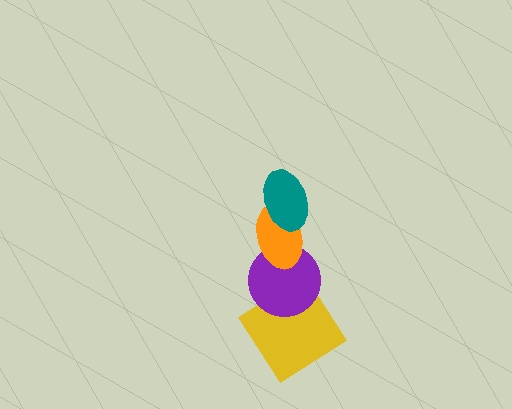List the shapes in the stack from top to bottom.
From top to bottom: the teal ellipse, the orange ellipse, the purple circle, the yellow diamond.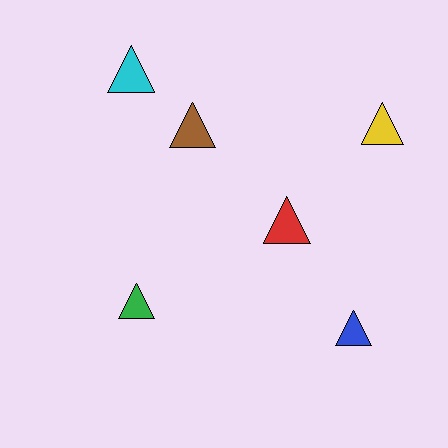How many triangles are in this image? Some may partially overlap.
There are 6 triangles.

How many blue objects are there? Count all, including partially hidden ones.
There is 1 blue object.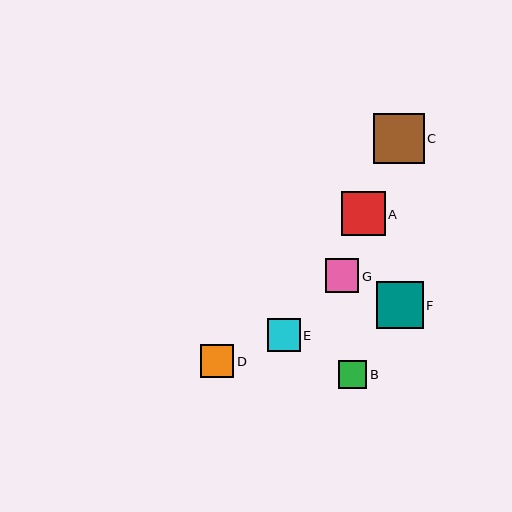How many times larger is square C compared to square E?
Square C is approximately 1.5 times the size of square E.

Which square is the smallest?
Square B is the smallest with a size of approximately 28 pixels.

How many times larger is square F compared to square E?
Square F is approximately 1.4 times the size of square E.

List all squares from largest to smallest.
From largest to smallest: C, F, A, G, E, D, B.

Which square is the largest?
Square C is the largest with a size of approximately 50 pixels.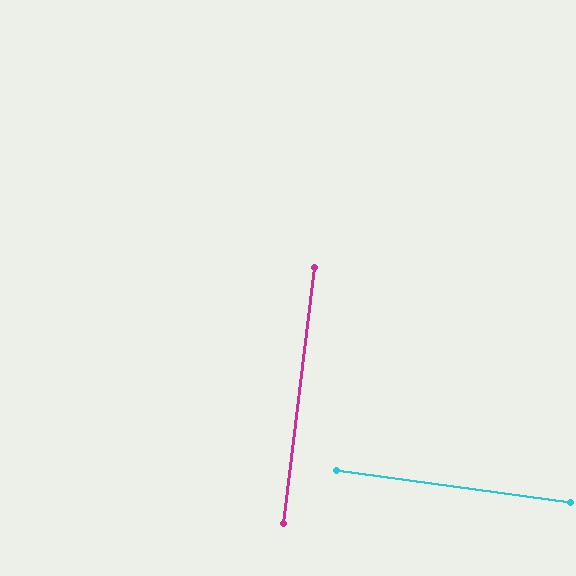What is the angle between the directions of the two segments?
Approximately 89 degrees.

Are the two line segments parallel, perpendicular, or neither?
Perpendicular — they meet at approximately 89°.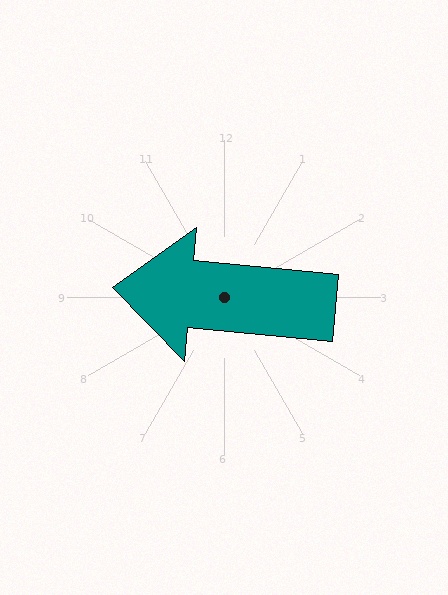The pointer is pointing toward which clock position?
Roughly 9 o'clock.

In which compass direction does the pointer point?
West.